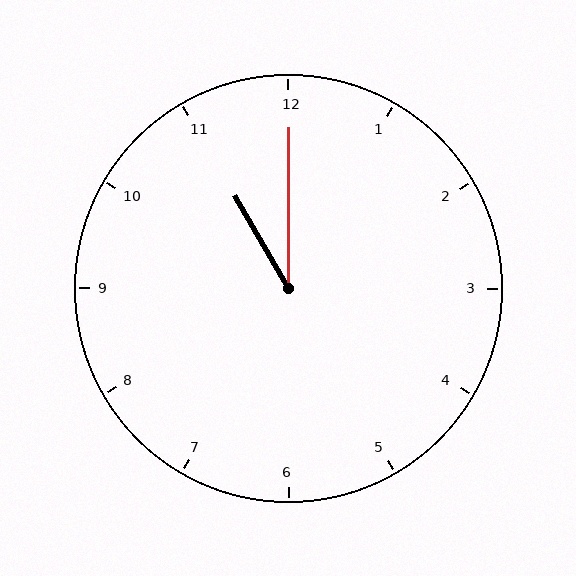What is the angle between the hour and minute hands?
Approximately 30 degrees.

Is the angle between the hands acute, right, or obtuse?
It is acute.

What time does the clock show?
11:00.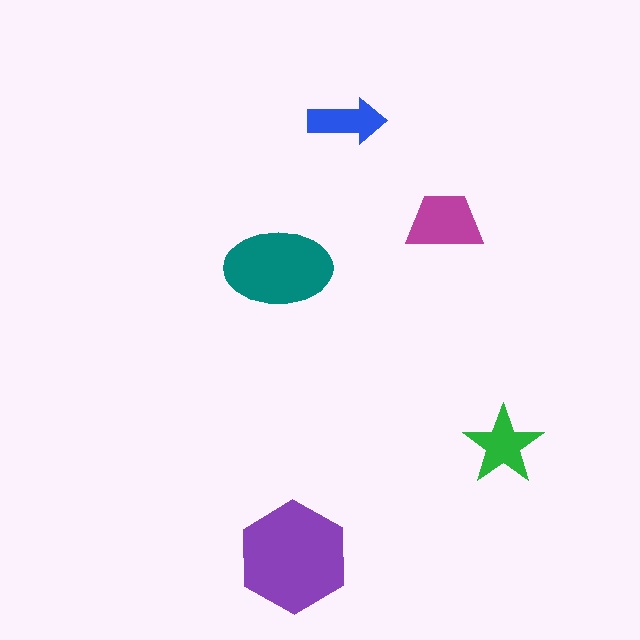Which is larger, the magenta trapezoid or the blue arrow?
The magenta trapezoid.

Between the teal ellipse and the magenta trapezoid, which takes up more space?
The teal ellipse.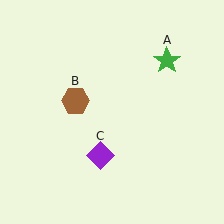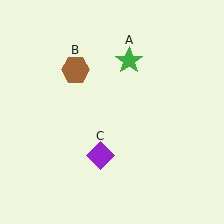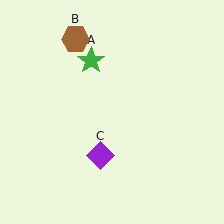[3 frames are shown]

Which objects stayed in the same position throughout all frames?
Purple diamond (object C) remained stationary.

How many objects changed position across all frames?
2 objects changed position: green star (object A), brown hexagon (object B).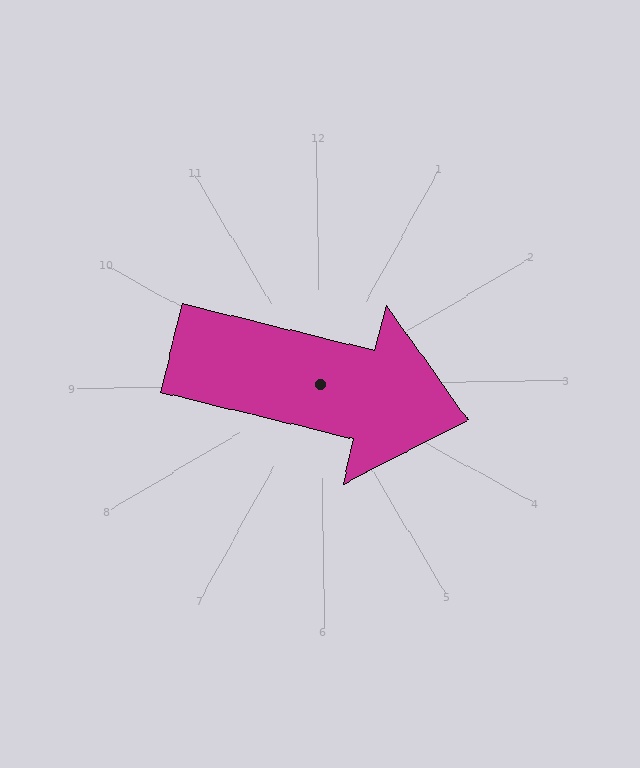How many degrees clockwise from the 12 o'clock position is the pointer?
Approximately 105 degrees.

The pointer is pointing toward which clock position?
Roughly 3 o'clock.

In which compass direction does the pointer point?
East.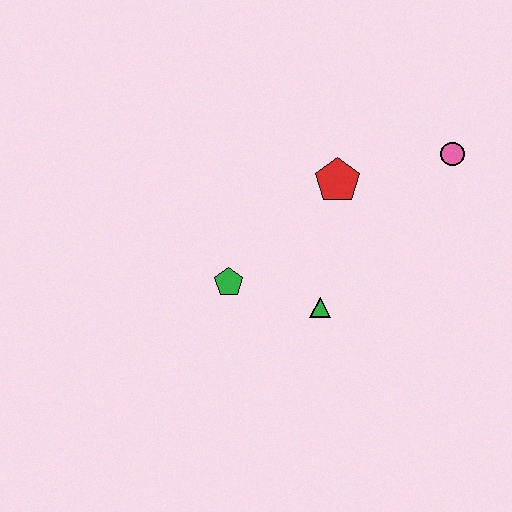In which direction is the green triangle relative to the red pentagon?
The green triangle is below the red pentagon.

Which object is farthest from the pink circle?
The green pentagon is farthest from the pink circle.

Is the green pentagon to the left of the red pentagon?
Yes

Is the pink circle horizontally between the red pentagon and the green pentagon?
No